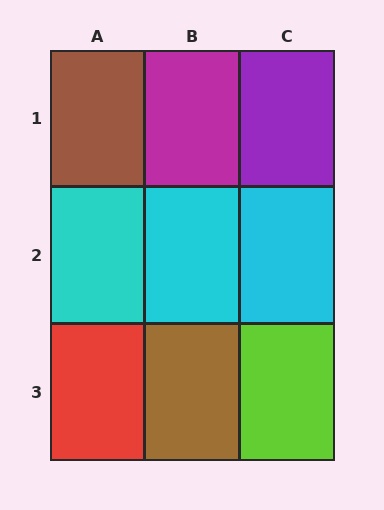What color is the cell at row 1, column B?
Magenta.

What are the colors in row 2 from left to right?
Cyan, cyan, cyan.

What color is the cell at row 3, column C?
Lime.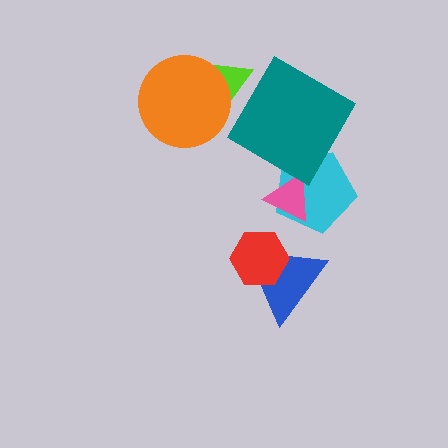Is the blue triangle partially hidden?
Yes, it is partially covered by another shape.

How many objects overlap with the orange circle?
1 object overlaps with the orange circle.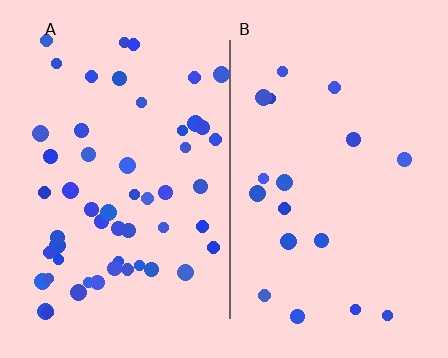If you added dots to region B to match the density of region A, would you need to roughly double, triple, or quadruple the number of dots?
Approximately triple.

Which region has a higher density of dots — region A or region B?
A (the left).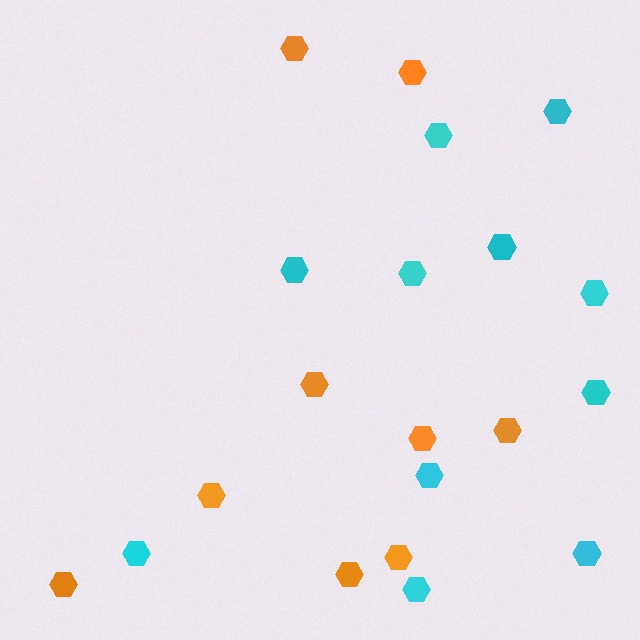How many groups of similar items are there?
There are 2 groups: one group of orange hexagons (9) and one group of cyan hexagons (11).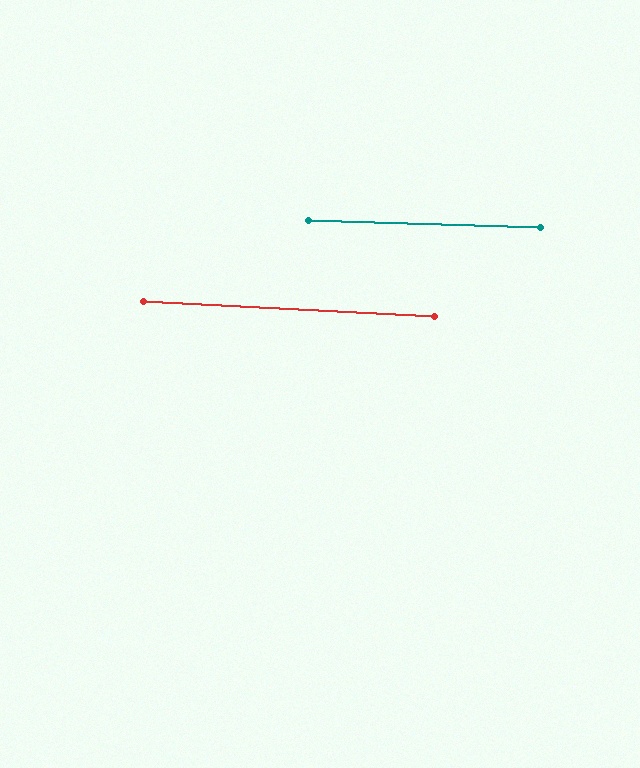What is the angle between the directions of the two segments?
Approximately 1 degree.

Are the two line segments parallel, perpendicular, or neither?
Parallel — their directions differ by only 0.9°.